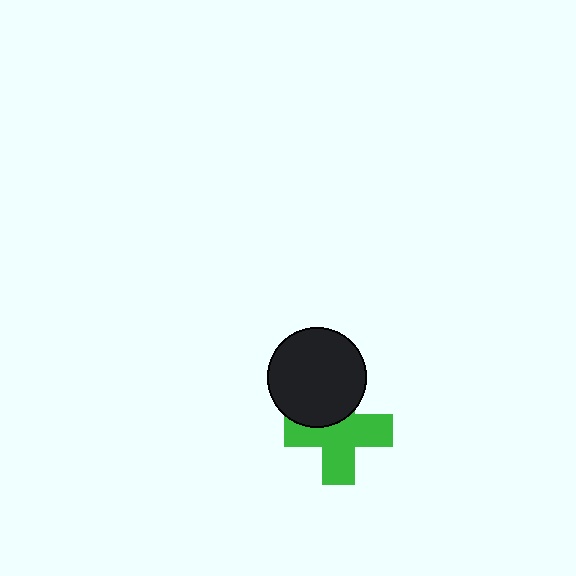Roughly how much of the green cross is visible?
Most of it is visible (roughly 69%).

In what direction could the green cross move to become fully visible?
The green cross could move down. That would shift it out from behind the black circle entirely.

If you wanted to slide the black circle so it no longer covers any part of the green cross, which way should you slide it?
Slide it up — that is the most direct way to separate the two shapes.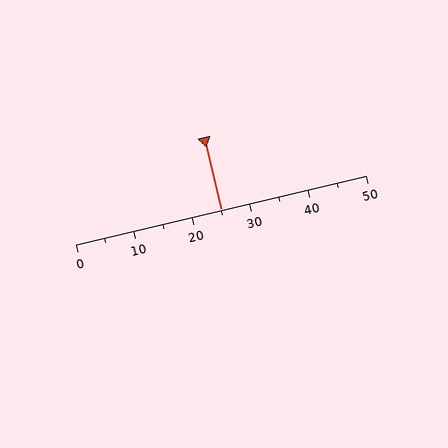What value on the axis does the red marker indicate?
The marker indicates approximately 25.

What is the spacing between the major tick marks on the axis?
The major ticks are spaced 10 apart.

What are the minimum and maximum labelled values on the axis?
The axis runs from 0 to 50.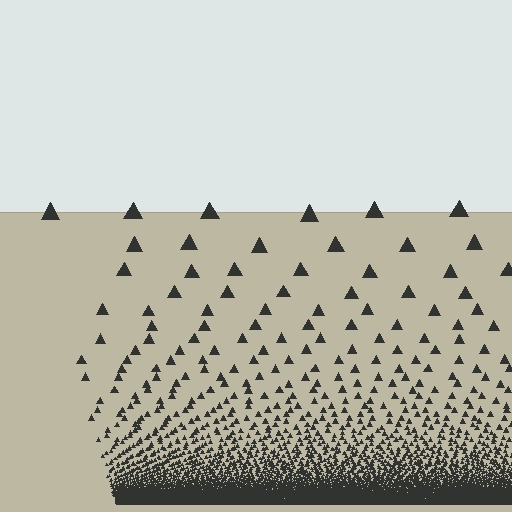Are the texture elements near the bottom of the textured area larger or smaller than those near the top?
Smaller. The gradient is inverted — elements near the bottom are smaller and denser.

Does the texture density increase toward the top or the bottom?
Density increases toward the bottom.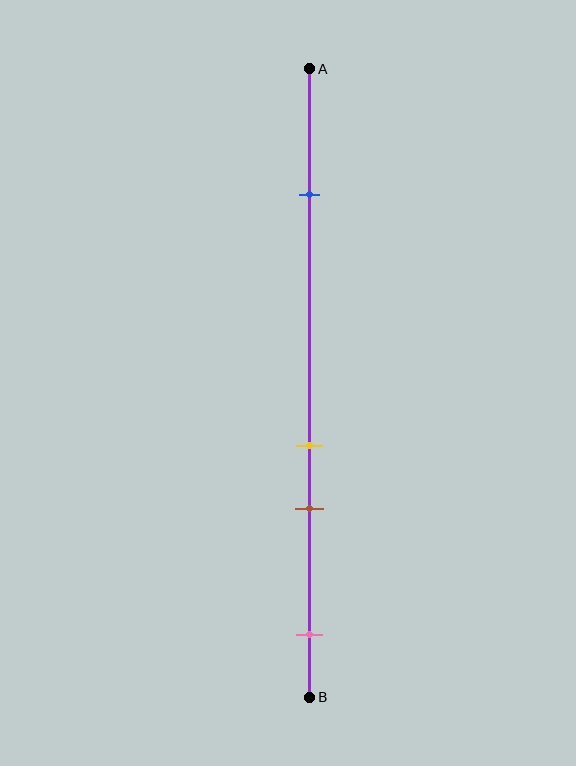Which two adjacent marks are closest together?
The yellow and brown marks are the closest adjacent pair.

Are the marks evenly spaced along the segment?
No, the marks are not evenly spaced.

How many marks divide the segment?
There are 4 marks dividing the segment.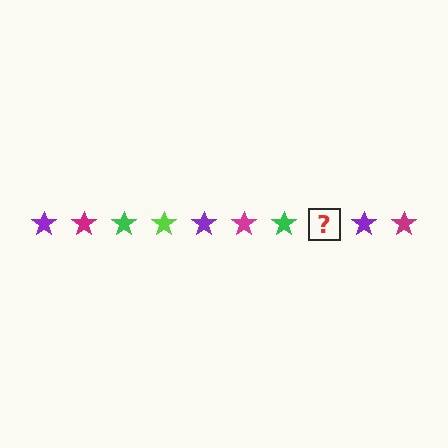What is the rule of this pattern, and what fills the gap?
The rule is that the pattern cycles through purple, magenta, green, lime stars. The gap should be filled with a lime star.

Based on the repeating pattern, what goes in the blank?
The blank should be a lime star.